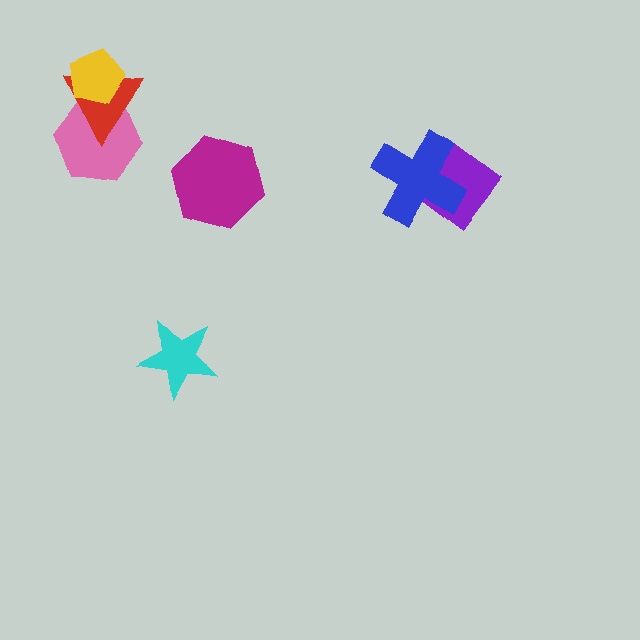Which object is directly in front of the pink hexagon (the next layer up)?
The red triangle is directly in front of the pink hexagon.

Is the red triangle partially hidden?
Yes, it is partially covered by another shape.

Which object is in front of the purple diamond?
The blue cross is in front of the purple diamond.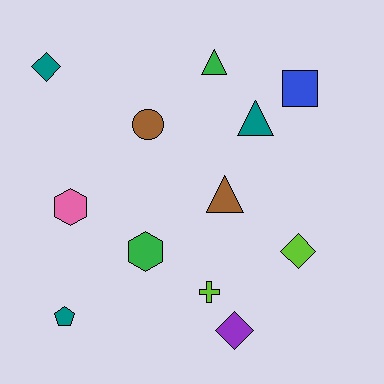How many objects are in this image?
There are 12 objects.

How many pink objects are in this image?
There is 1 pink object.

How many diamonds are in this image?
There are 3 diamonds.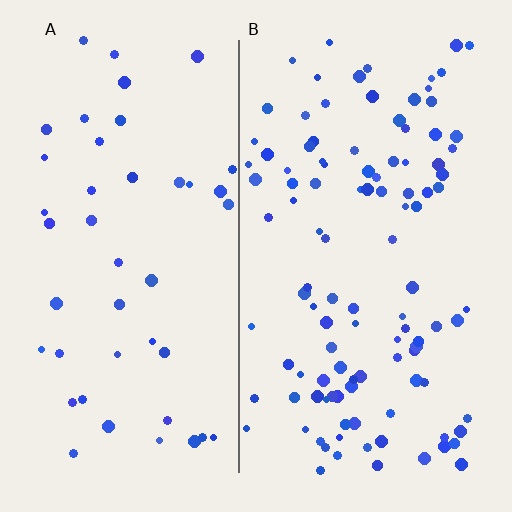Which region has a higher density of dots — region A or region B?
B (the right).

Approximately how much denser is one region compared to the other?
Approximately 2.4× — region B over region A.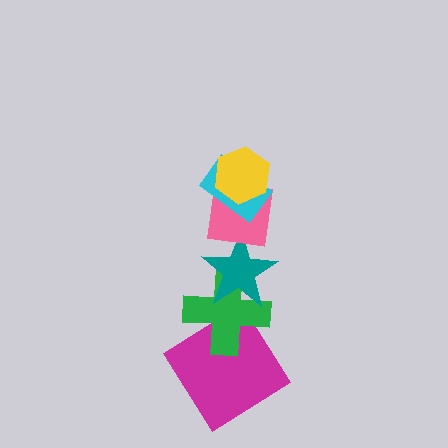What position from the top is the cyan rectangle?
The cyan rectangle is 2nd from the top.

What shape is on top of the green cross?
The teal star is on top of the green cross.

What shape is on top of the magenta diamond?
The green cross is on top of the magenta diamond.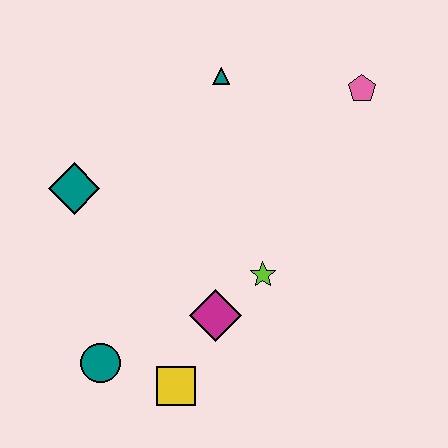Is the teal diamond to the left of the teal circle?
Yes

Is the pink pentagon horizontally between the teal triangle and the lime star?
No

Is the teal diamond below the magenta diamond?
No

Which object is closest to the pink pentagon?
The teal triangle is closest to the pink pentagon.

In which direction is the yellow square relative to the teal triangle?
The yellow square is below the teal triangle.